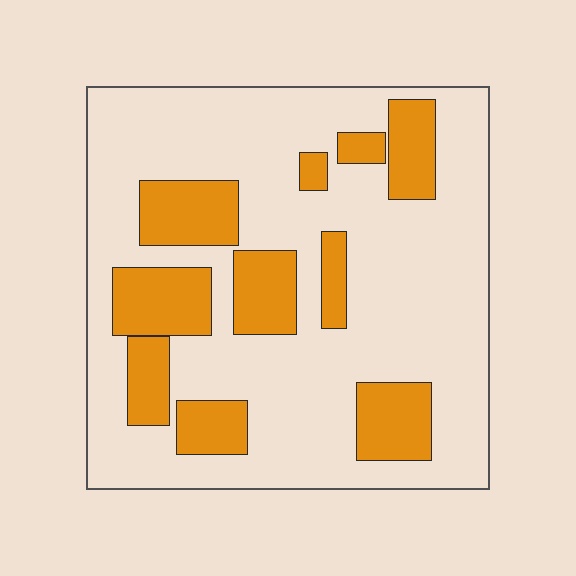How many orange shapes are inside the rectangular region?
10.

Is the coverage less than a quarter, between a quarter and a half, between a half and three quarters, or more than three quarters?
Between a quarter and a half.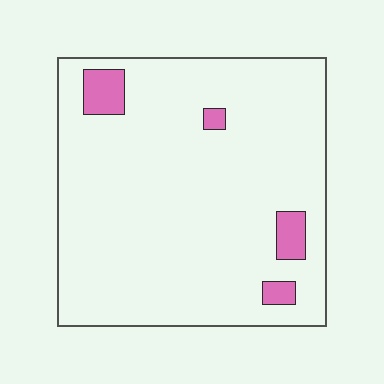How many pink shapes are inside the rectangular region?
4.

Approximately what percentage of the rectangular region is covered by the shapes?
Approximately 5%.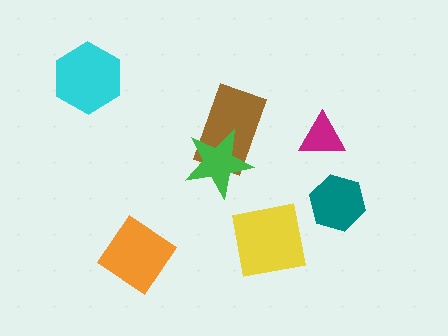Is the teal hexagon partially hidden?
No, no other shape covers it.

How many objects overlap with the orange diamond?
0 objects overlap with the orange diamond.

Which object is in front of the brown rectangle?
The green star is in front of the brown rectangle.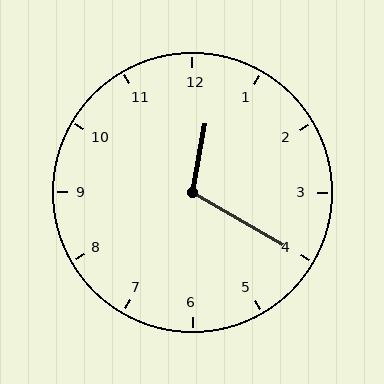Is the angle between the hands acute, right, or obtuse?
It is obtuse.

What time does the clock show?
12:20.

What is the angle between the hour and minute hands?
Approximately 110 degrees.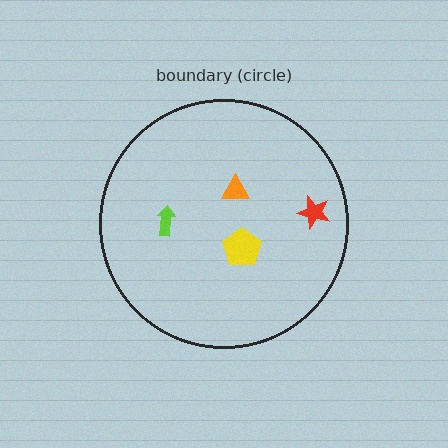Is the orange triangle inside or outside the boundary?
Inside.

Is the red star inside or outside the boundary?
Inside.